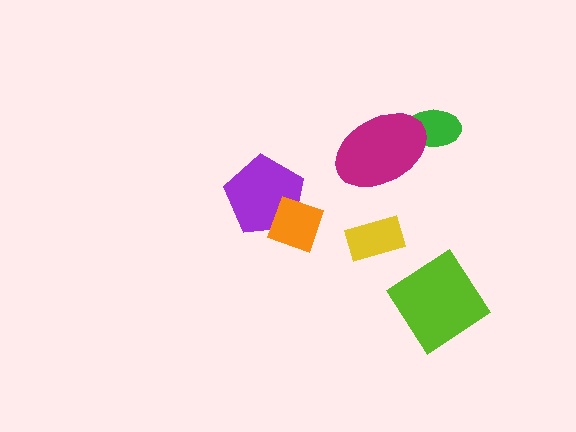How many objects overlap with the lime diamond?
0 objects overlap with the lime diamond.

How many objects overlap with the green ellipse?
1 object overlaps with the green ellipse.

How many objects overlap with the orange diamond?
1 object overlaps with the orange diamond.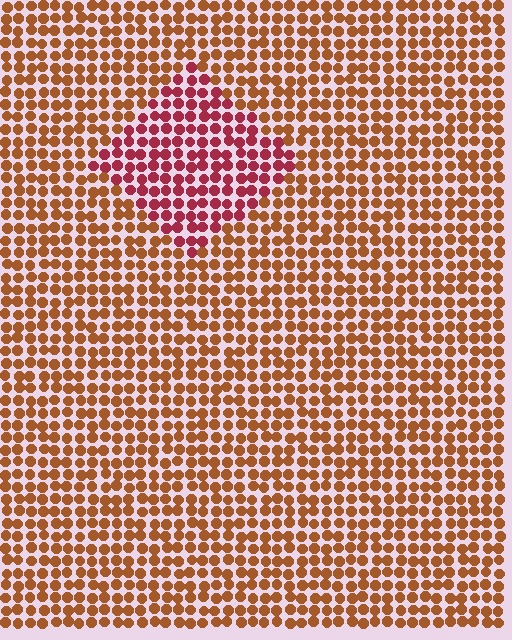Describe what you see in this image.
The image is filled with small brown elements in a uniform arrangement. A diamond-shaped region is visible where the elements are tinted to a slightly different hue, forming a subtle color boundary.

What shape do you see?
I see a diamond.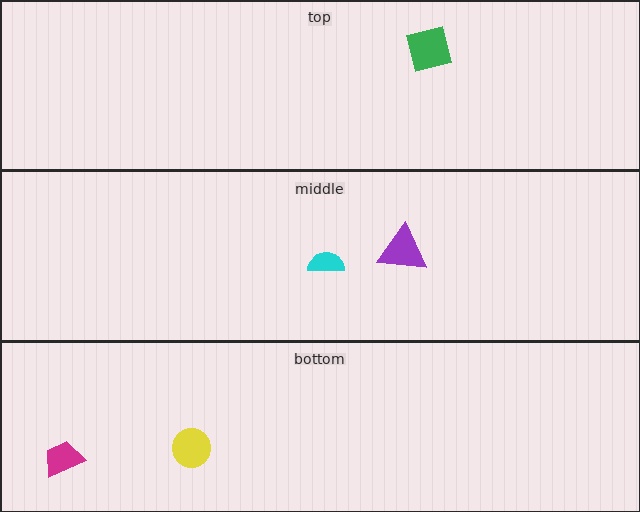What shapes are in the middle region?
The purple triangle, the cyan semicircle.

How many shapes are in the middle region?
2.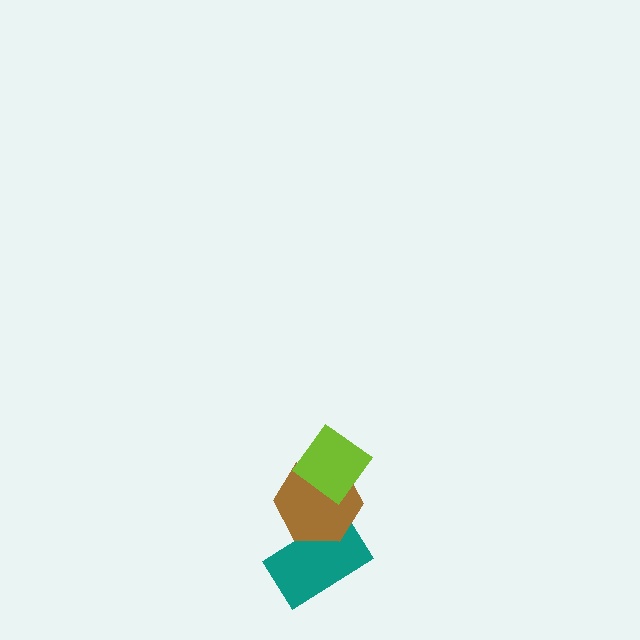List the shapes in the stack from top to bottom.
From top to bottom: the lime diamond, the brown hexagon, the teal rectangle.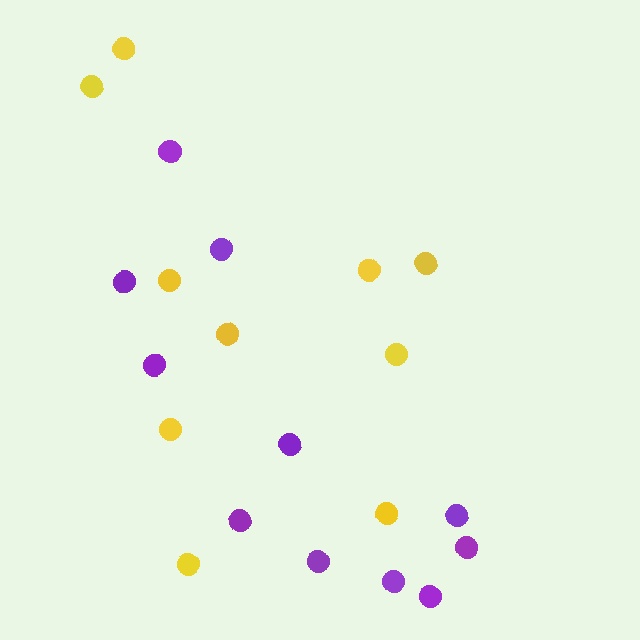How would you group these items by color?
There are 2 groups: one group of yellow circles (10) and one group of purple circles (11).